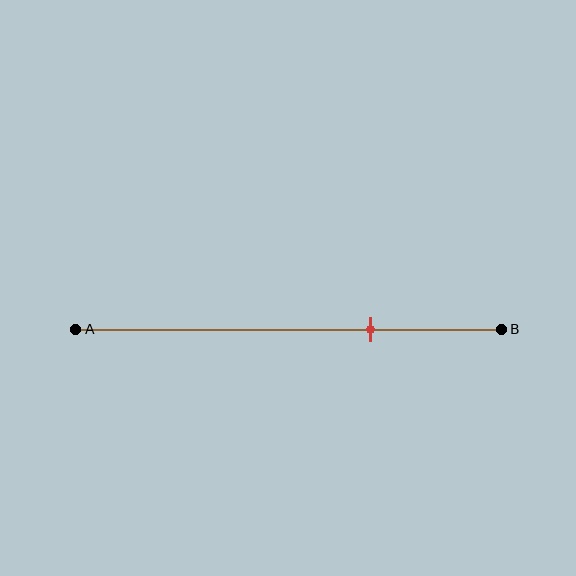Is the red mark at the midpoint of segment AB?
No, the mark is at about 70% from A, not at the 50% midpoint.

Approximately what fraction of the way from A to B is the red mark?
The red mark is approximately 70% of the way from A to B.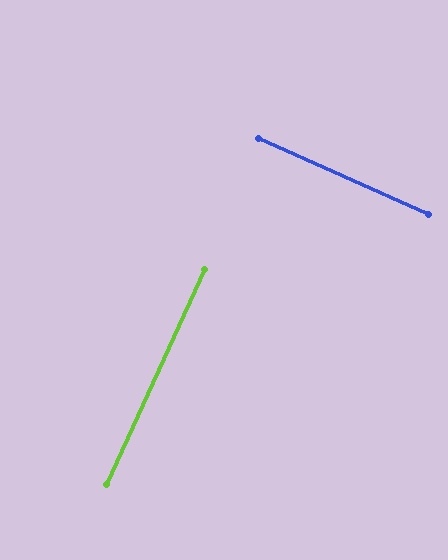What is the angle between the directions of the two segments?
Approximately 90 degrees.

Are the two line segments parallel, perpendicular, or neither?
Perpendicular — they meet at approximately 90°.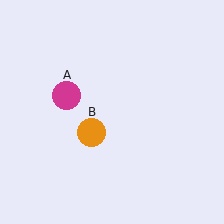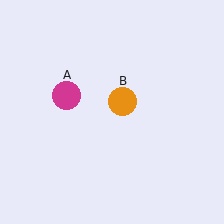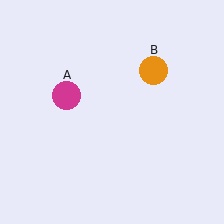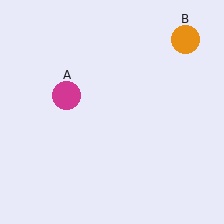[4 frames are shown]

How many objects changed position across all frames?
1 object changed position: orange circle (object B).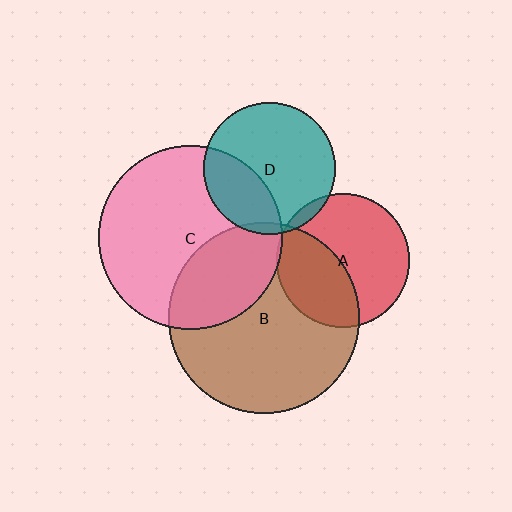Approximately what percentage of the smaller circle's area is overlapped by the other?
Approximately 30%.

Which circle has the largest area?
Circle B (brown).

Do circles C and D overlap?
Yes.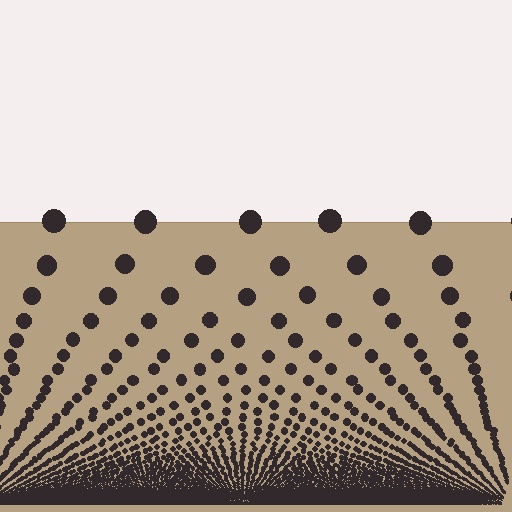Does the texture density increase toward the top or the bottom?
Density increases toward the bottom.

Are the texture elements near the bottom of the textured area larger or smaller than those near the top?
Smaller. The gradient is inverted — elements near the bottom are smaller and denser.